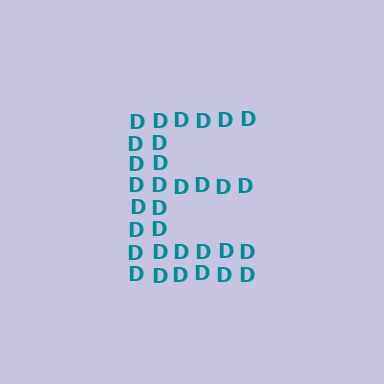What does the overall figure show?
The overall figure shows the letter E.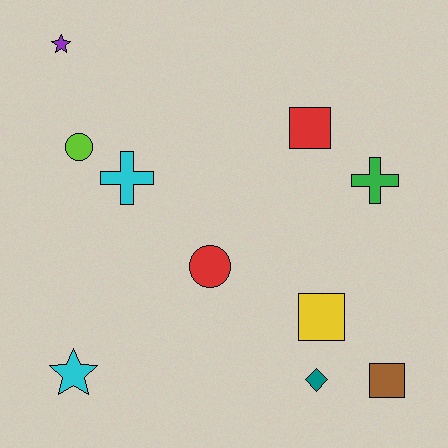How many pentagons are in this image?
There are no pentagons.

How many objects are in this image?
There are 10 objects.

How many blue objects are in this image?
There are no blue objects.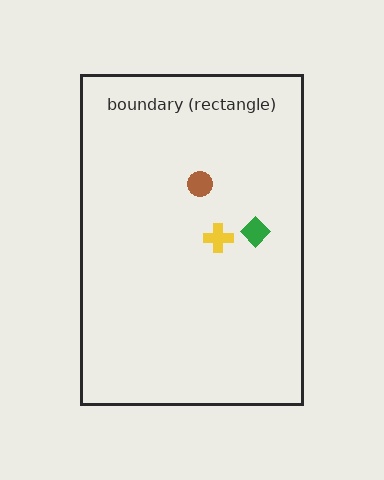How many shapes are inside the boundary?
3 inside, 0 outside.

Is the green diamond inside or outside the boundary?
Inside.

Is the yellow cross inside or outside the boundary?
Inside.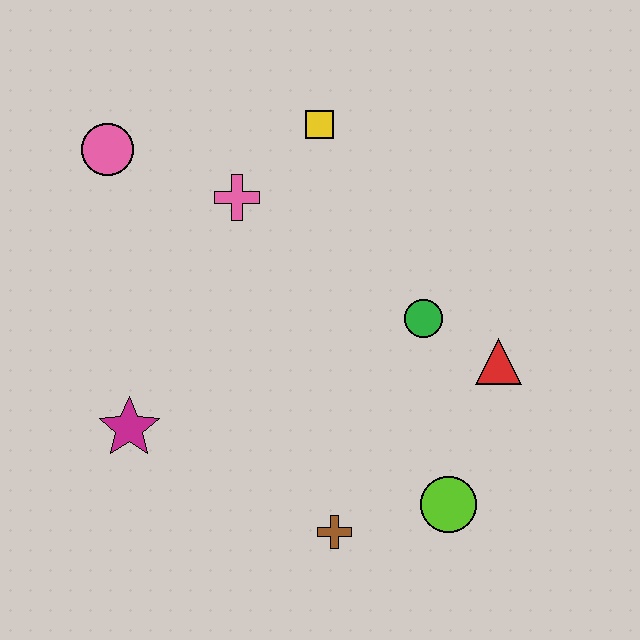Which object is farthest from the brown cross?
The pink circle is farthest from the brown cross.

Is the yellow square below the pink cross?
No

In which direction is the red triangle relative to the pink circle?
The red triangle is to the right of the pink circle.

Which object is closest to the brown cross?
The lime circle is closest to the brown cross.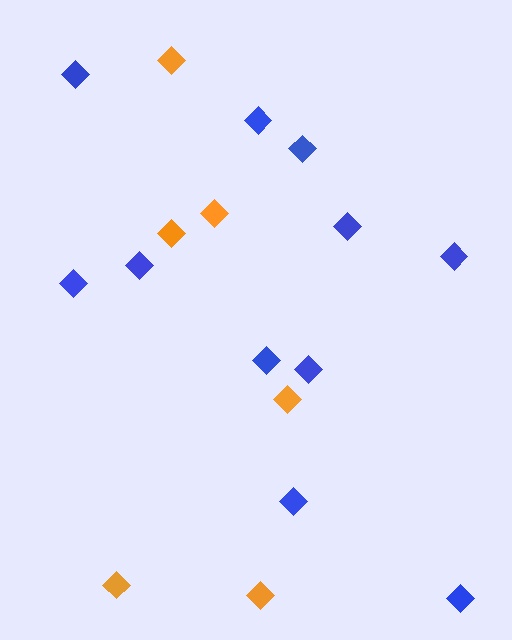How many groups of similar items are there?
There are 2 groups: one group of blue diamonds (11) and one group of orange diamonds (6).